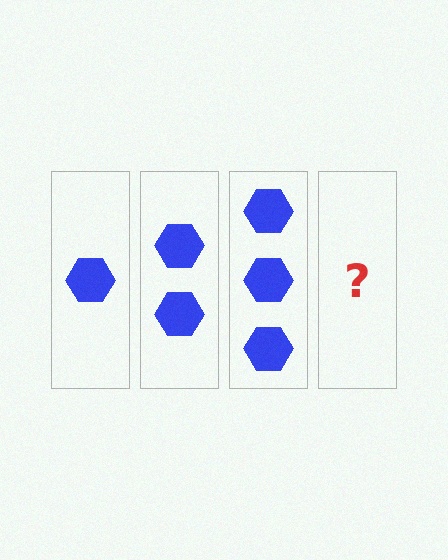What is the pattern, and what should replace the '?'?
The pattern is that each step adds one more hexagon. The '?' should be 4 hexagons.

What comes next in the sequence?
The next element should be 4 hexagons.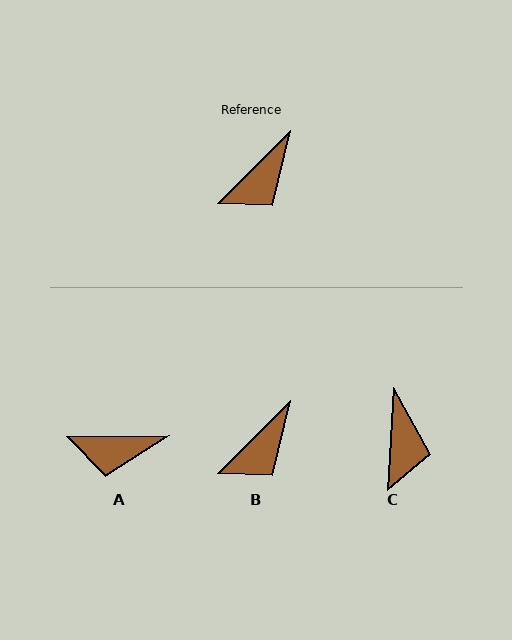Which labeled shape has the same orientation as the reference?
B.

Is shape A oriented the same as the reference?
No, it is off by about 44 degrees.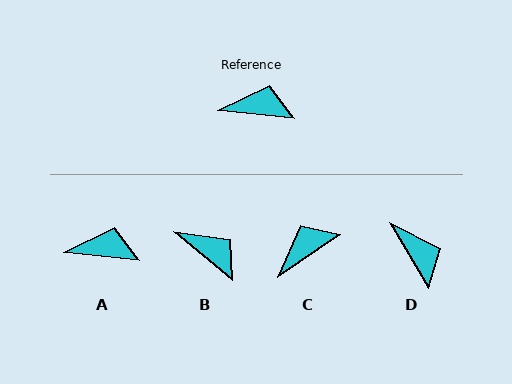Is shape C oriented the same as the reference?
No, it is off by about 40 degrees.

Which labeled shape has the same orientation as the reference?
A.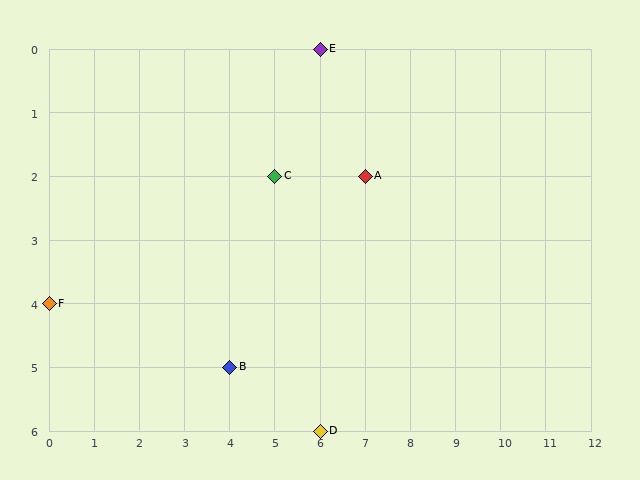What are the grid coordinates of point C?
Point C is at grid coordinates (5, 2).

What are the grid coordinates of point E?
Point E is at grid coordinates (6, 0).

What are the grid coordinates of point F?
Point F is at grid coordinates (0, 4).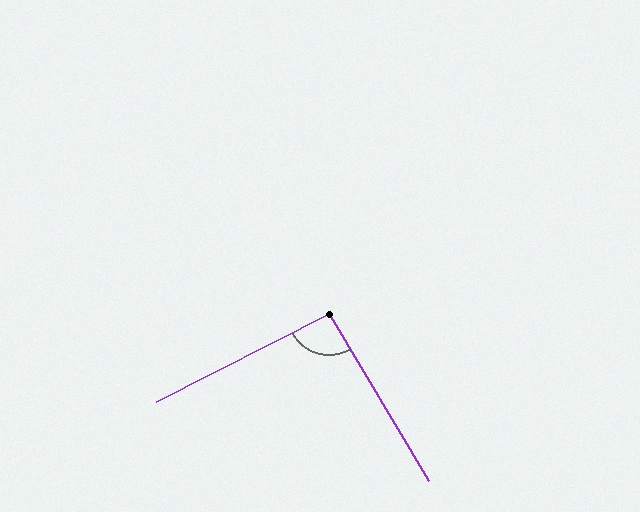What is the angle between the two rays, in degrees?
Approximately 94 degrees.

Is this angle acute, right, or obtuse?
It is approximately a right angle.